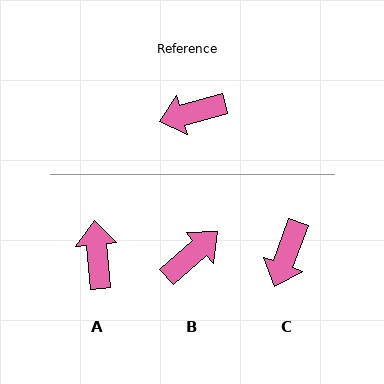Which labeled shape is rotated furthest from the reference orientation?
B, about 154 degrees away.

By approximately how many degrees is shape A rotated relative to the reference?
Approximately 100 degrees clockwise.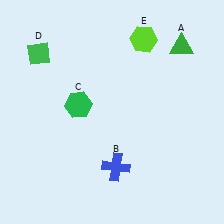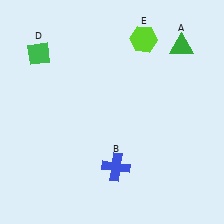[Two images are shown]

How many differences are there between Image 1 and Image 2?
There is 1 difference between the two images.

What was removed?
The green hexagon (C) was removed in Image 2.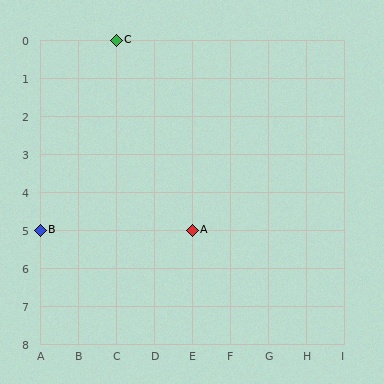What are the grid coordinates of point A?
Point A is at grid coordinates (E, 5).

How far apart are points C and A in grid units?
Points C and A are 2 columns and 5 rows apart (about 5.4 grid units diagonally).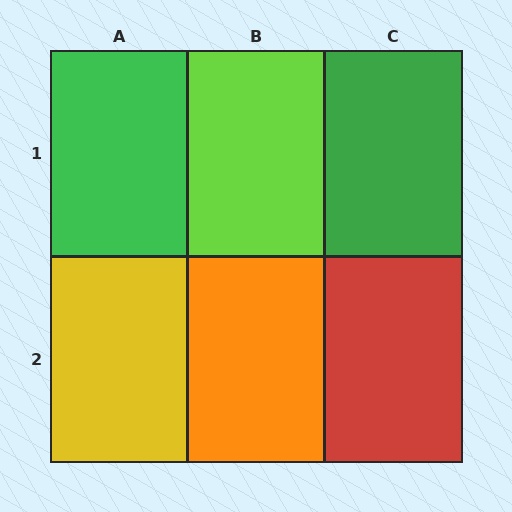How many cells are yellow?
1 cell is yellow.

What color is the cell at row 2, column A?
Yellow.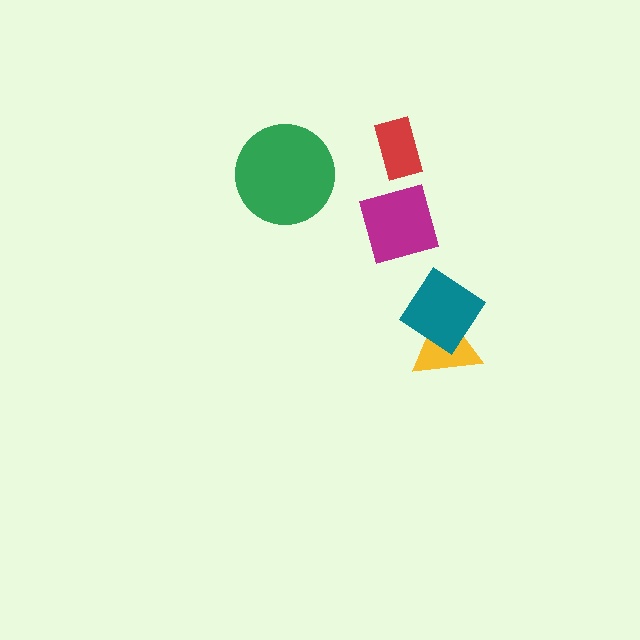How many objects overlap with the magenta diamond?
0 objects overlap with the magenta diamond.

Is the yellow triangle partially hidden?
Yes, it is partially covered by another shape.